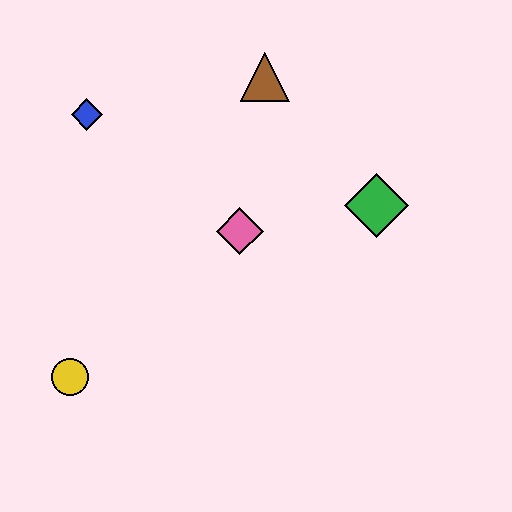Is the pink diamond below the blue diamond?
Yes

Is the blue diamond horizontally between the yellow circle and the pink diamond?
Yes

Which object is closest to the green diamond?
The pink diamond is closest to the green diamond.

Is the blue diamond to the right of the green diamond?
No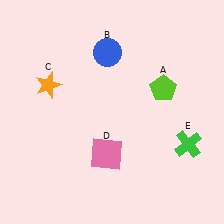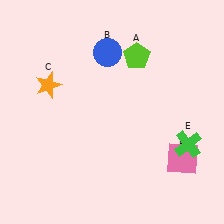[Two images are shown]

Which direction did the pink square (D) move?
The pink square (D) moved right.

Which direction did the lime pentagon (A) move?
The lime pentagon (A) moved up.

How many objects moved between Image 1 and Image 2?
2 objects moved between the two images.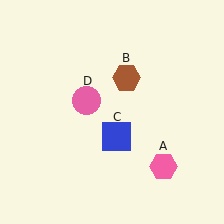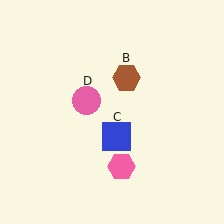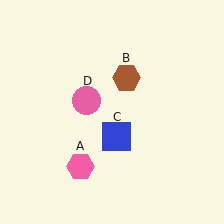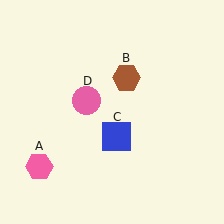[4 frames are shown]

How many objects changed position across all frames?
1 object changed position: pink hexagon (object A).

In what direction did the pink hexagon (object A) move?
The pink hexagon (object A) moved left.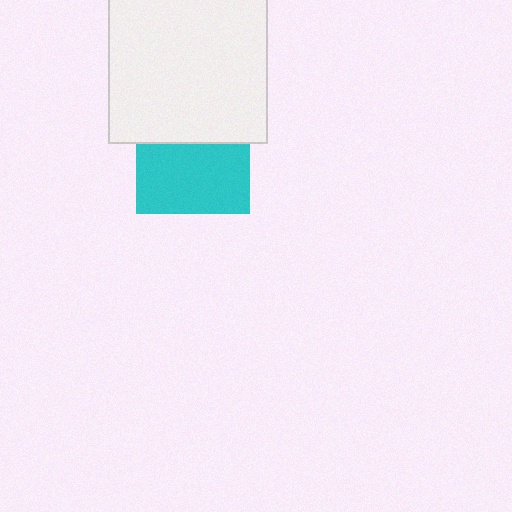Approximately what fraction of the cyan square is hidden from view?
Roughly 39% of the cyan square is hidden behind the white square.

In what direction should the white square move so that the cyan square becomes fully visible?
The white square should move up. That is the shortest direction to clear the overlap and leave the cyan square fully visible.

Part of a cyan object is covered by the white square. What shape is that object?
It is a square.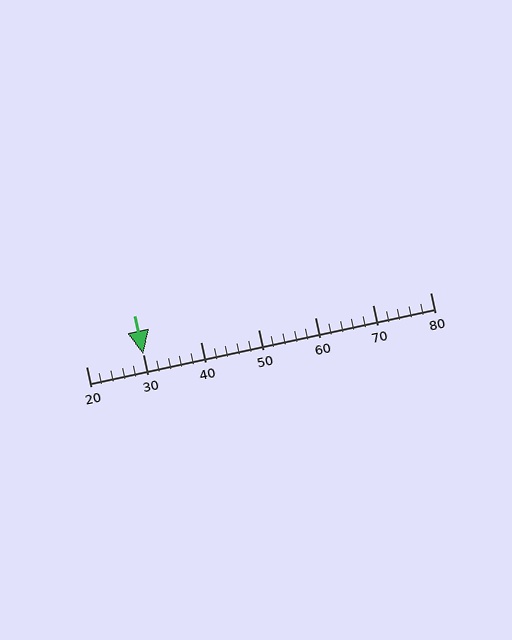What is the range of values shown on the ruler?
The ruler shows values from 20 to 80.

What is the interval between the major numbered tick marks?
The major tick marks are spaced 10 units apart.